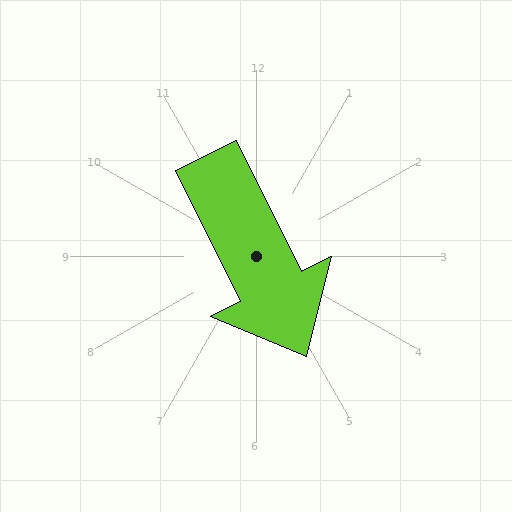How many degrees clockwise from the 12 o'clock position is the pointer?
Approximately 153 degrees.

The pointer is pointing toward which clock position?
Roughly 5 o'clock.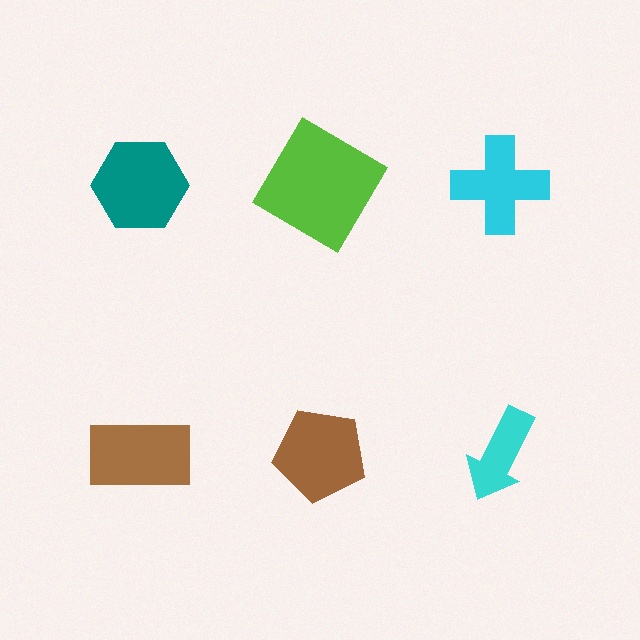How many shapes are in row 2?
3 shapes.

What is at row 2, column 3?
A cyan arrow.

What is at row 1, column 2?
A lime diamond.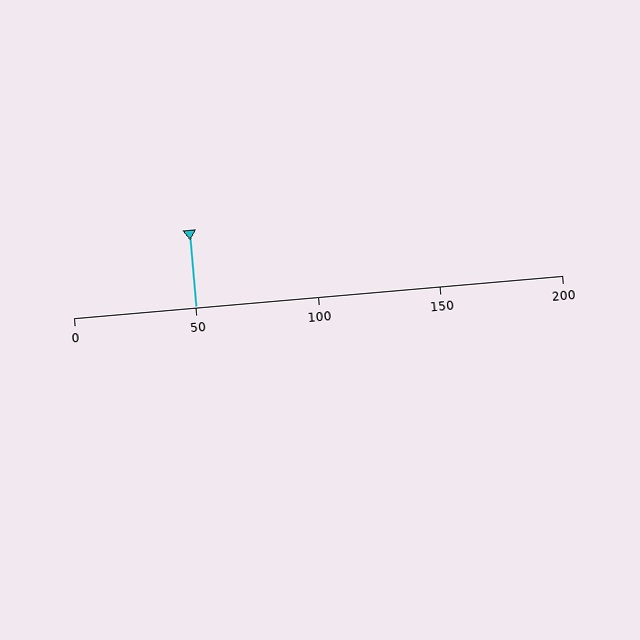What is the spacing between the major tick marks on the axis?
The major ticks are spaced 50 apart.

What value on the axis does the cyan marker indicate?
The marker indicates approximately 50.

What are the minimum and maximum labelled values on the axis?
The axis runs from 0 to 200.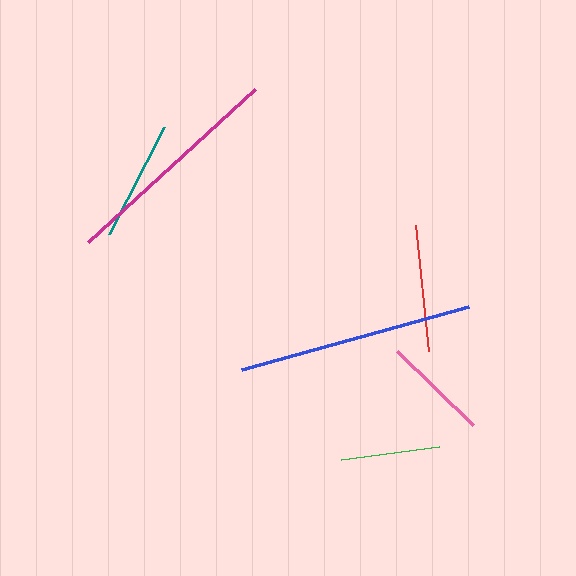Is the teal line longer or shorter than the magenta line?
The magenta line is longer than the teal line.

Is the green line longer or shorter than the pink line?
The pink line is longer than the green line.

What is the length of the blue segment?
The blue segment is approximately 236 pixels long.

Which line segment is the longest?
The blue line is the longest at approximately 236 pixels.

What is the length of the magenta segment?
The magenta segment is approximately 226 pixels long.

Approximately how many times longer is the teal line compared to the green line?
The teal line is approximately 1.2 times the length of the green line.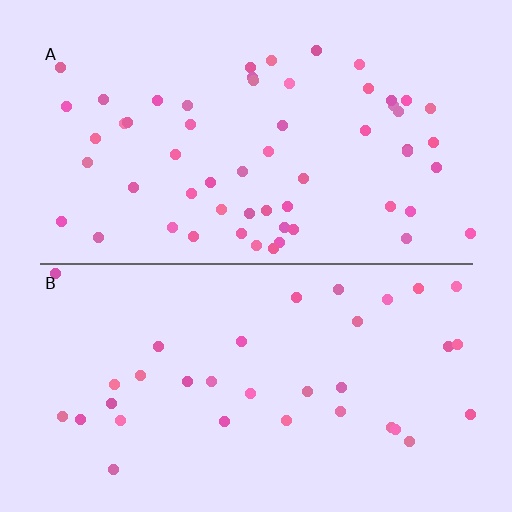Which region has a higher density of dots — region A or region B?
A (the top).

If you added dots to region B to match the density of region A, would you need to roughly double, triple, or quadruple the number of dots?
Approximately double.